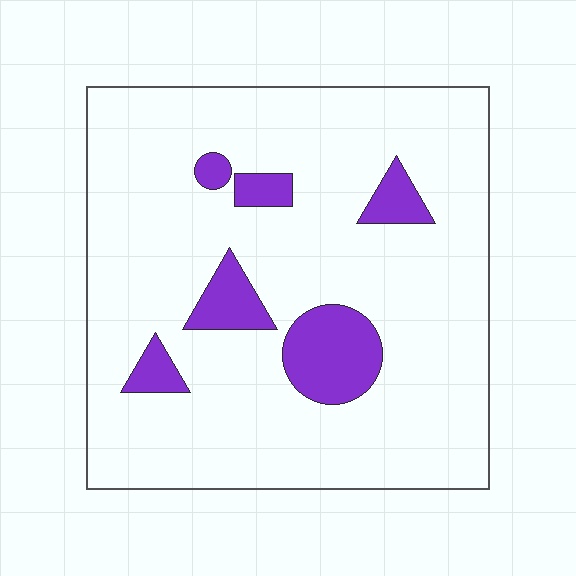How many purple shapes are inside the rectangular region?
6.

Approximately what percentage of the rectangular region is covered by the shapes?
Approximately 10%.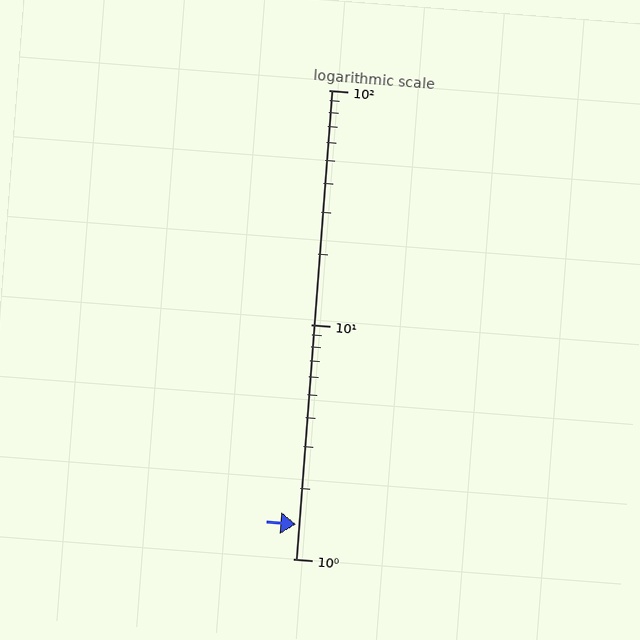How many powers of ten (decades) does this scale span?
The scale spans 2 decades, from 1 to 100.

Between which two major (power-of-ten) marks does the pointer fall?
The pointer is between 1 and 10.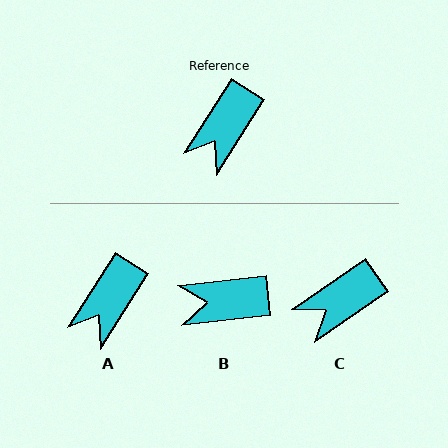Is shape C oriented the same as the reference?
No, it is off by about 23 degrees.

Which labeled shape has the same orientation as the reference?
A.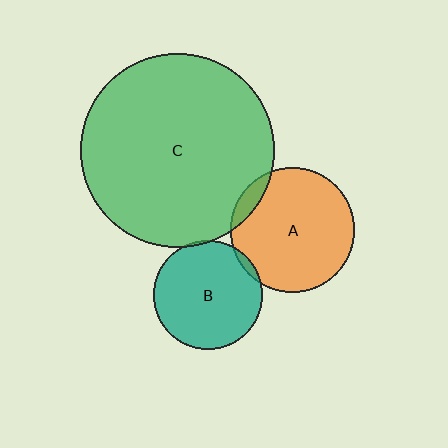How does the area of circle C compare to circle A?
Approximately 2.4 times.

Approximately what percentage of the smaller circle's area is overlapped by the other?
Approximately 5%.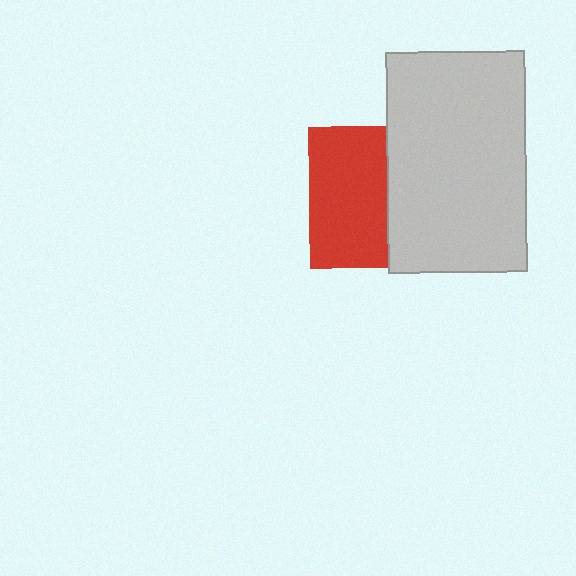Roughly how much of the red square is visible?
About half of it is visible (roughly 54%).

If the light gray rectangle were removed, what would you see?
You would see the complete red square.